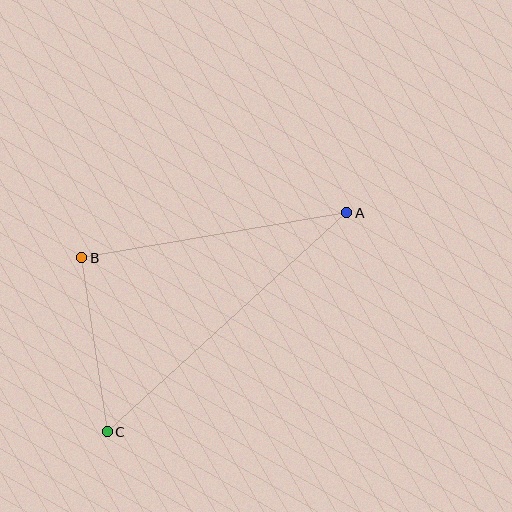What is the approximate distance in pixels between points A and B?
The distance between A and B is approximately 269 pixels.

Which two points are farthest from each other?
Points A and C are farthest from each other.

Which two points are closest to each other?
Points B and C are closest to each other.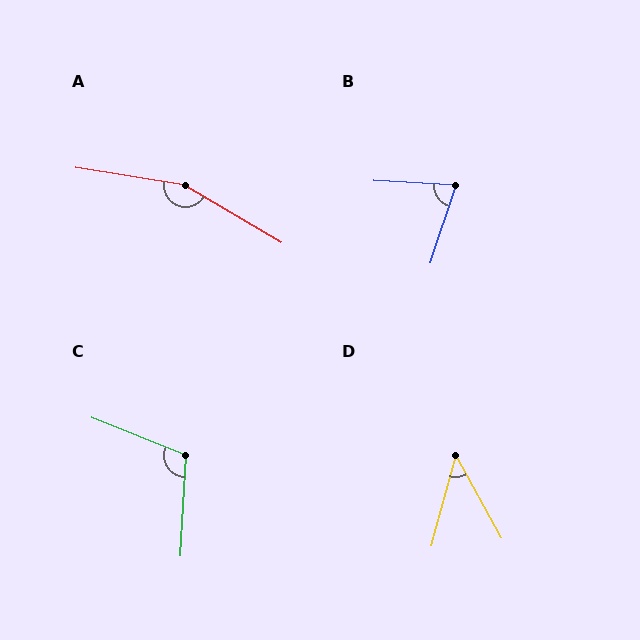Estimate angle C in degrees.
Approximately 108 degrees.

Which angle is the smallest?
D, at approximately 44 degrees.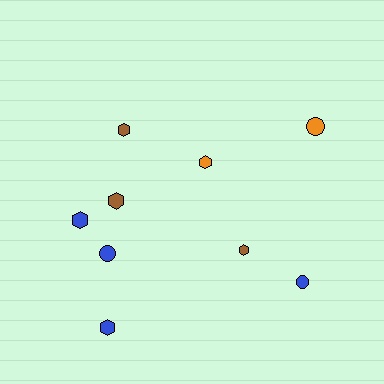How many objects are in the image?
There are 9 objects.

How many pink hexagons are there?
There are no pink hexagons.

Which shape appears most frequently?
Hexagon, with 6 objects.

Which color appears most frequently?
Blue, with 4 objects.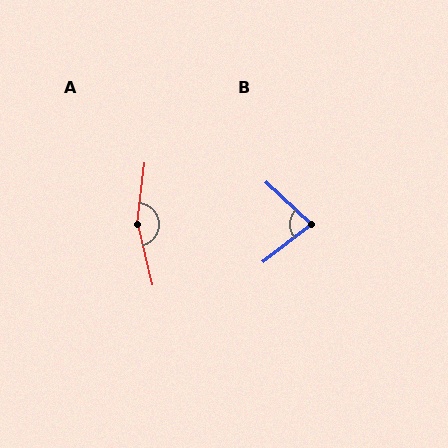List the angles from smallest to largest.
B (81°), A (159°).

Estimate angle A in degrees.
Approximately 159 degrees.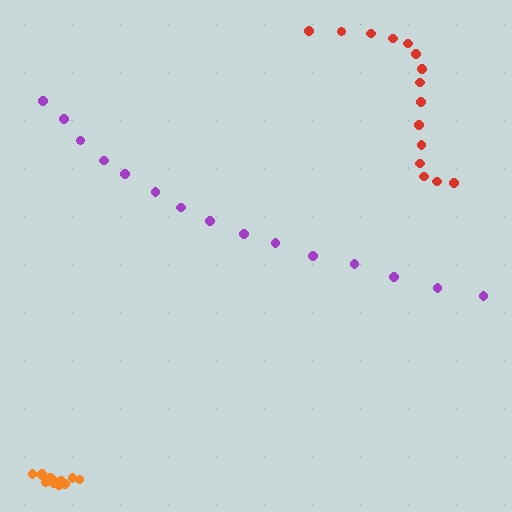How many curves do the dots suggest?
There are 3 distinct paths.